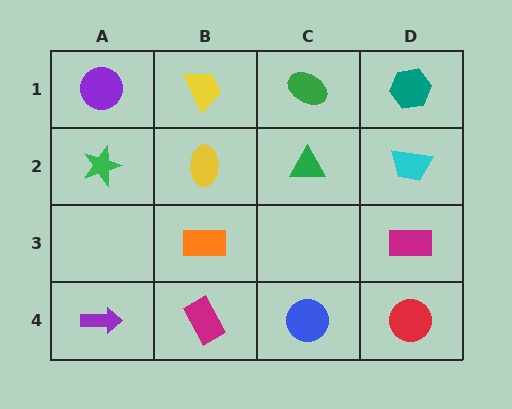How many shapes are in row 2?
4 shapes.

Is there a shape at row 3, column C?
No, that cell is empty.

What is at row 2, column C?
A green triangle.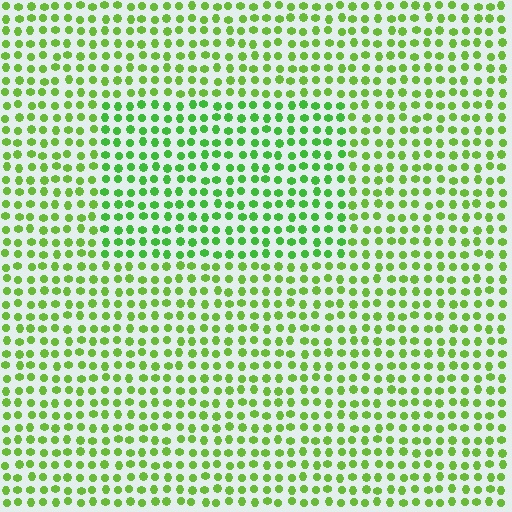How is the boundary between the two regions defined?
The boundary is defined purely by a slight shift in hue (about 20 degrees). Spacing, size, and orientation are identical on both sides.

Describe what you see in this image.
The image is filled with small lime elements in a uniform arrangement. A rectangle-shaped region is visible where the elements are tinted to a slightly different hue, forming a subtle color boundary.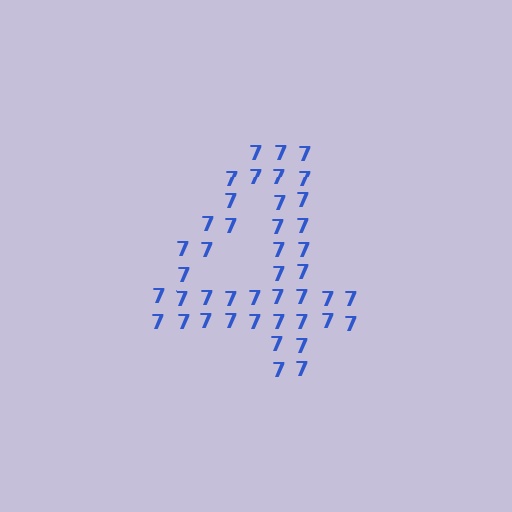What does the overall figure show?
The overall figure shows the digit 4.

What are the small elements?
The small elements are digit 7's.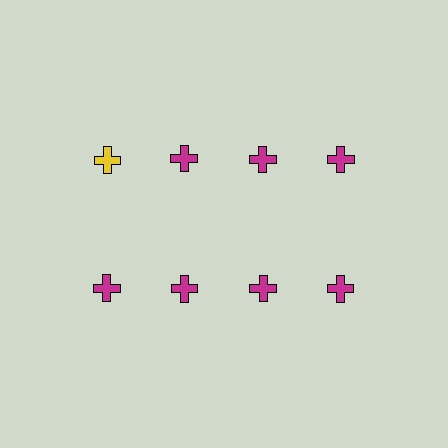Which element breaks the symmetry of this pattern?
The yellow cross in the top row, leftmost column breaks the symmetry. All other shapes are magenta crosses.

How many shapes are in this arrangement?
There are 8 shapes arranged in a grid pattern.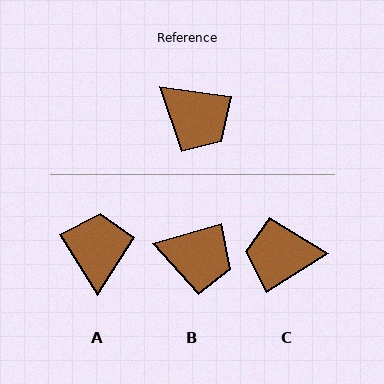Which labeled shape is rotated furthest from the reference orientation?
C, about 140 degrees away.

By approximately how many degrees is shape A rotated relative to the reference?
Approximately 130 degrees counter-clockwise.